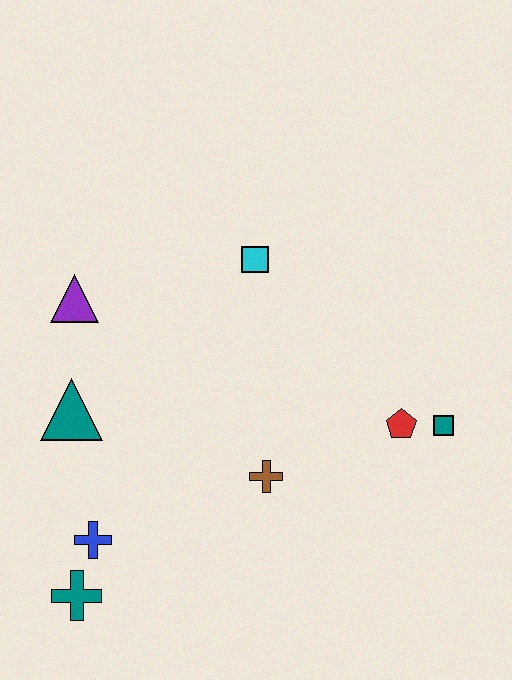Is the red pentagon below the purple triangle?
Yes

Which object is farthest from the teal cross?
The teal square is farthest from the teal cross.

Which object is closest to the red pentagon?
The teal square is closest to the red pentagon.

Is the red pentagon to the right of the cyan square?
Yes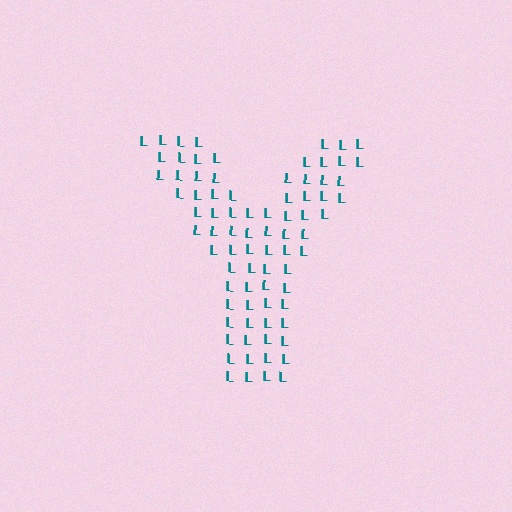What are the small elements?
The small elements are letter L's.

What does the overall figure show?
The overall figure shows the letter Y.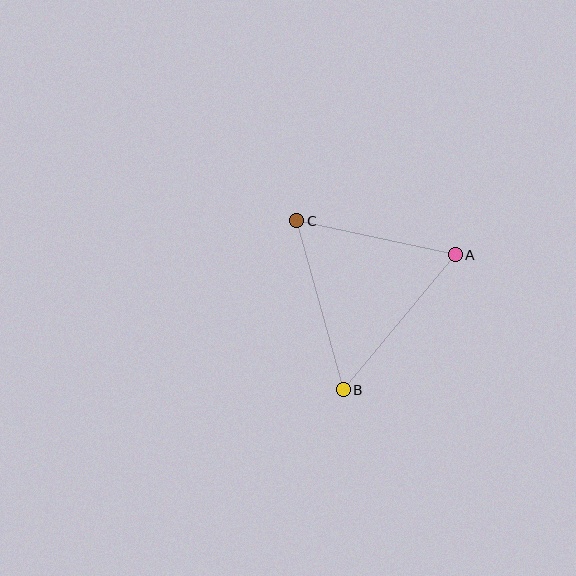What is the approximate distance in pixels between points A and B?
The distance between A and B is approximately 175 pixels.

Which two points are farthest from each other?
Points B and C are farthest from each other.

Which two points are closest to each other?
Points A and C are closest to each other.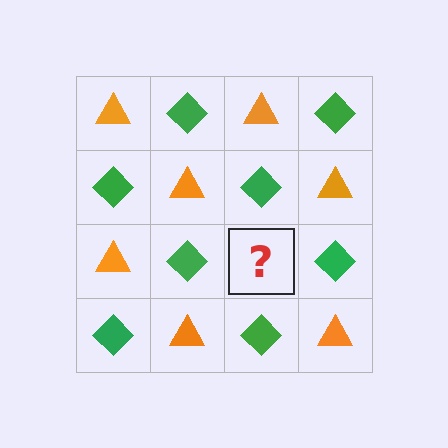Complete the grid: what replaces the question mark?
The question mark should be replaced with an orange triangle.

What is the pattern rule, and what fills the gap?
The rule is that it alternates orange triangle and green diamond in a checkerboard pattern. The gap should be filled with an orange triangle.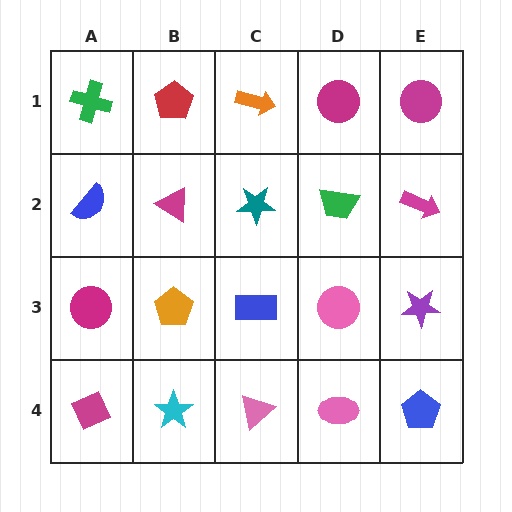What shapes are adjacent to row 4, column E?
A purple star (row 3, column E), a pink ellipse (row 4, column D).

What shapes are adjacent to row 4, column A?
A magenta circle (row 3, column A), a cyan star (row 4, column B).